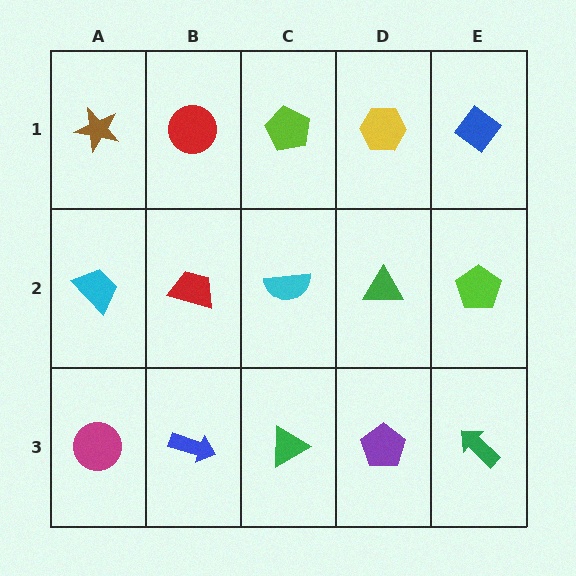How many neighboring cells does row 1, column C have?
3.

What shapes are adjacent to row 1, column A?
A cyan trapezoid (row 2, column A), a red circle (row 1, column B).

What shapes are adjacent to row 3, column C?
A cyan semicircle (row 2, column C), a blue arrow (row 3, column B), a purple pentagon (row 3, column D).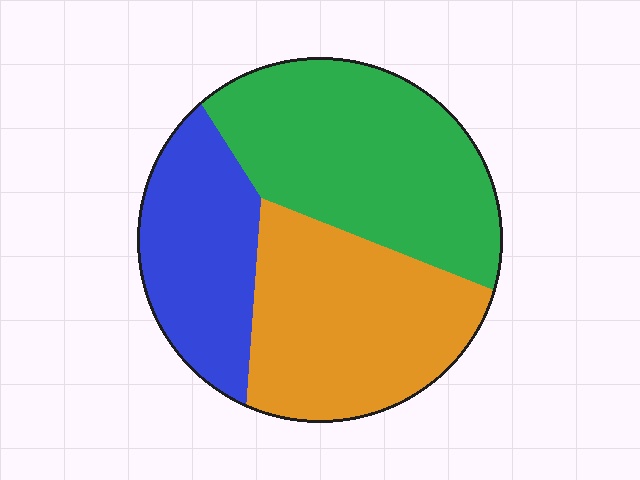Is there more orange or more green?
Green.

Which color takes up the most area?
Green, at roughly 40%.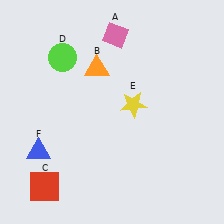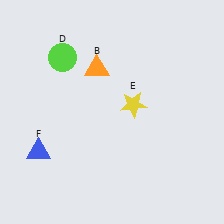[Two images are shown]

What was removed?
The pink diamond (A), the red square (C) were removed in Image 2.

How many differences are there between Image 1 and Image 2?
There are 2 differences between the two images.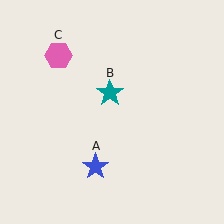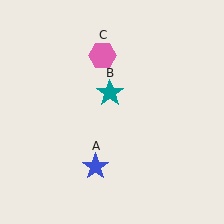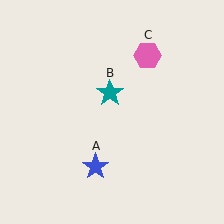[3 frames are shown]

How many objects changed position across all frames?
1 object changed position: pink hexagon (object C).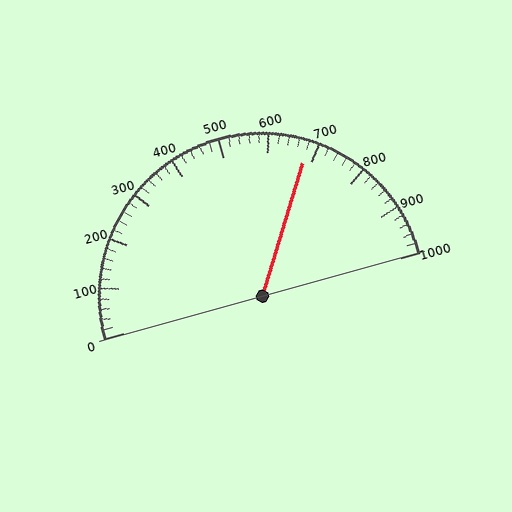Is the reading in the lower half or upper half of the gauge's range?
The reading is in the upper half of the range (0 to 1000).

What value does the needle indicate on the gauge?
The needle indicates approximately 680.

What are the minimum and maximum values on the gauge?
The gauge ranges from 0 to 1000.